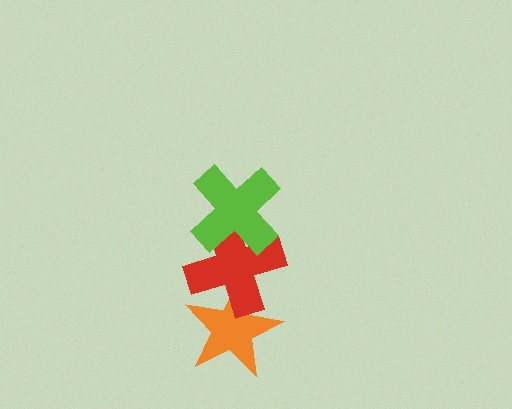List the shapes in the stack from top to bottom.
From top to bottom: the lime cross, the red cross, the orange star.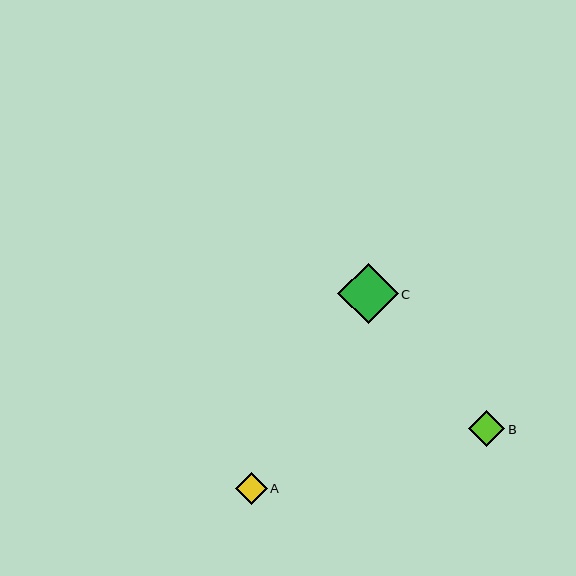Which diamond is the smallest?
Diamond A is the smallest with a size of approximately 32 pixels.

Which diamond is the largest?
Diamond C is the largest with a size of approximately 60 pixels.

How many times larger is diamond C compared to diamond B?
Diamond C is approximately 1.7 times the size of diamond B.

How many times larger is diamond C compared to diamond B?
Diamond C is approximately 1.7 times the size of diamond B.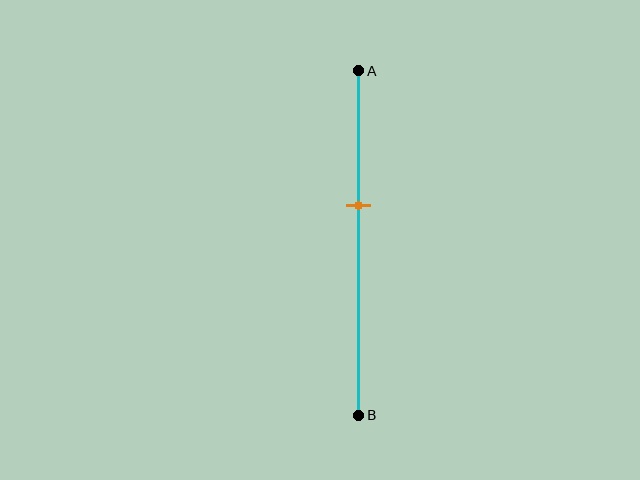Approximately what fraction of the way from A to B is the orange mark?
The orange mark is approximately 40% of the way from A to B.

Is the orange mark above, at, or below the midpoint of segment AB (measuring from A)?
The orange mark is above the midpoint of segment AB.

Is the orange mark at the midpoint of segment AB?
No, the mark is at about 40% from A, not at the 50% midpoint.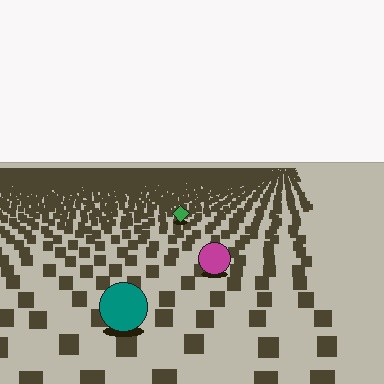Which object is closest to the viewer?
The teal circle is closest. The texture marks near it are larger and more spread out.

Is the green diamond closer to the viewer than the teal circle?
No. The teal circle is closer — you can tell from the texture gradient: the ground texture is coarser near it.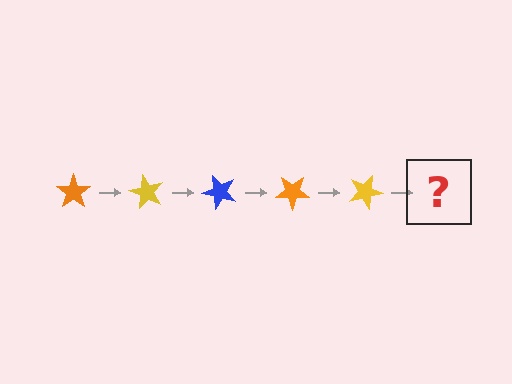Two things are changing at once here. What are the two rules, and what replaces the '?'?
The two rules are that it rotates 60 degrees each step and the color cycles through orange, yellow, and blue. The '?' should be a blue star, rotated 300 degrees from the start.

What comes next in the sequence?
The next element should be a blue star, rotated 300 degrees from the start.